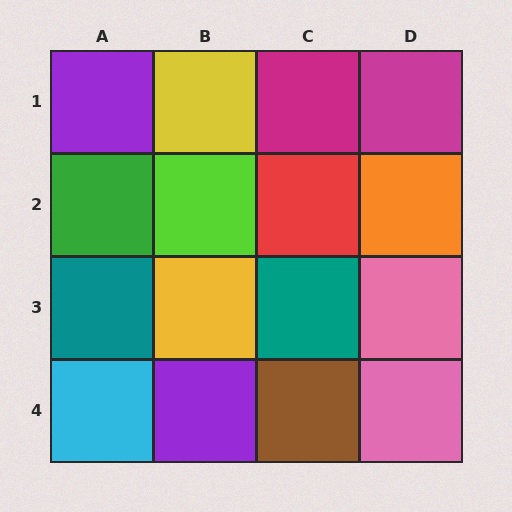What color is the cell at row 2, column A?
Green.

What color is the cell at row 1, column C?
Magenta.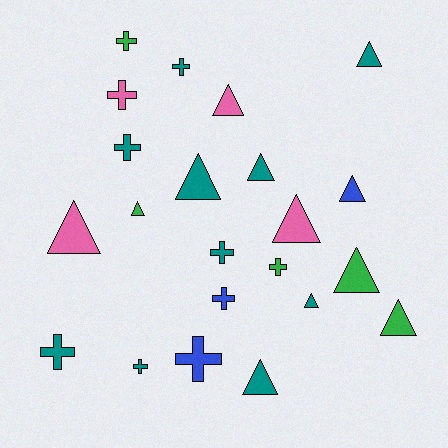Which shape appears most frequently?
Triangle, with 12 objects.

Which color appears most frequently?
Teal, with 10 objects.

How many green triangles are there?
There are 3 green triangles.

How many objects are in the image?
There are 22 objects.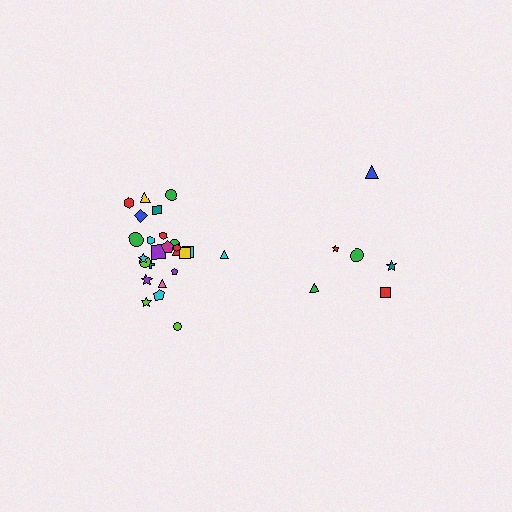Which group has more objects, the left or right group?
The left group.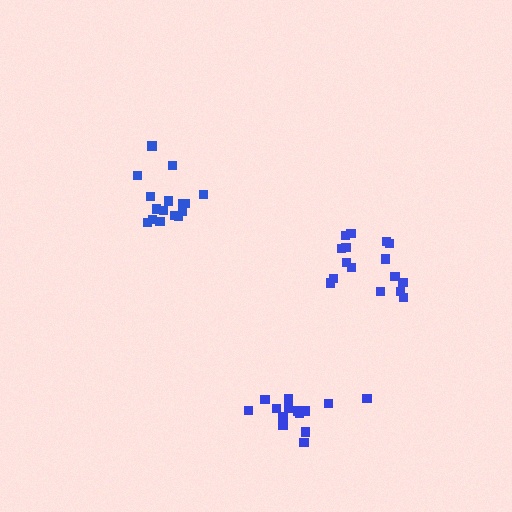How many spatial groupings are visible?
There are 3 spatial groupings.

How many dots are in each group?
Group 1: 14 dots, Group 2: 16 dots, Group 3: 16 dots (46 total).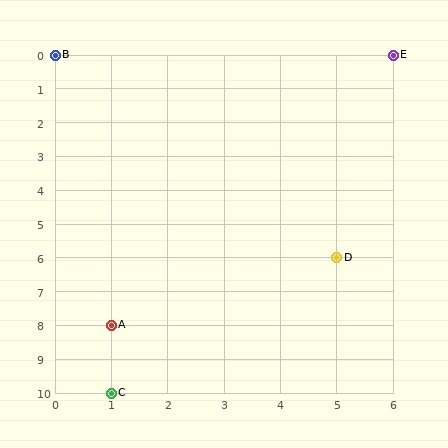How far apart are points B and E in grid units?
Points B and E are 6 columns apart.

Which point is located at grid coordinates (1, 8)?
Point A is at (1, 8).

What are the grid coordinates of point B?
Point B is at grid coordinates (0, 0).